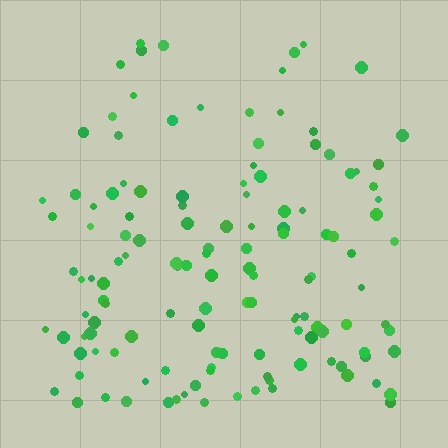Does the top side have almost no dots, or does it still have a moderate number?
Still a moderate number, just noticeably fewer than the bottom.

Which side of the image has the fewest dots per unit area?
The top.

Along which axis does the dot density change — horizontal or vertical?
Vertical.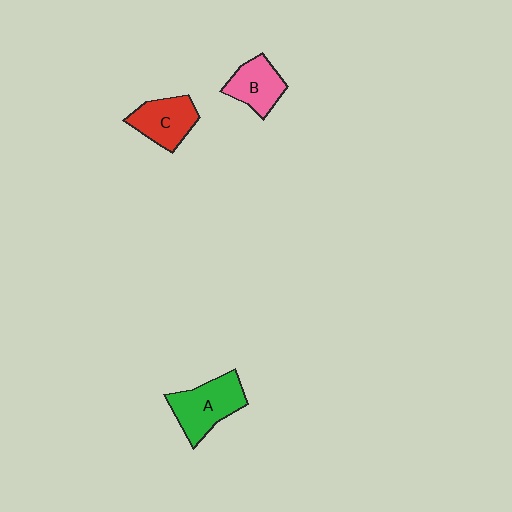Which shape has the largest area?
Shape A (green).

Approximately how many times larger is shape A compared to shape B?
Approximately 1.4 times.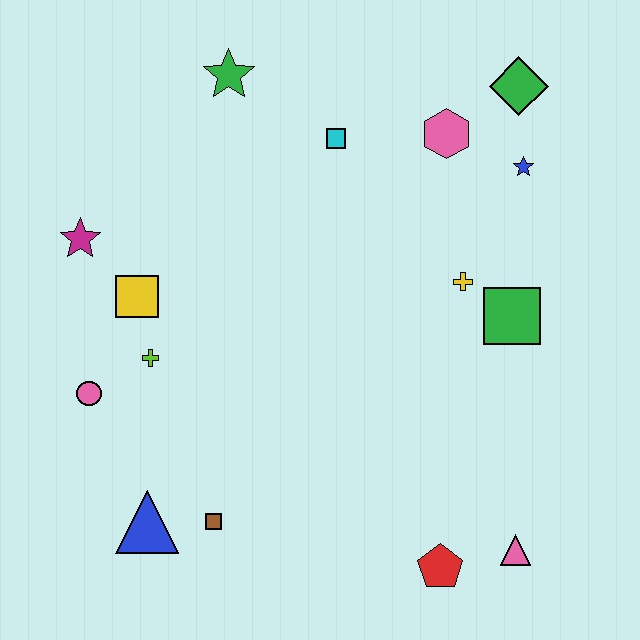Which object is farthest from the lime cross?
The green diamond is farthest from the lime cross.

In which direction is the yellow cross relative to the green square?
The yellow cross is to the left of the green square.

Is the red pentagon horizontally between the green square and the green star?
Yes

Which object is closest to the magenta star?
The yellow square is closest to the magenta star.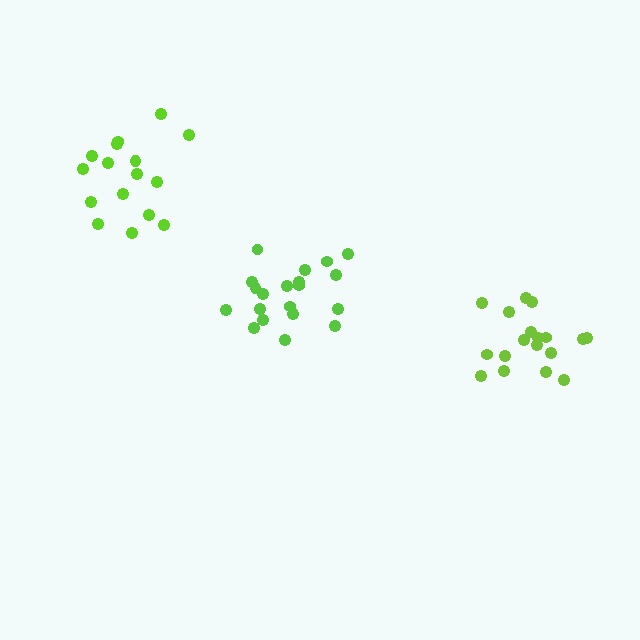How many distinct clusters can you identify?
There are 3 distinct clusters.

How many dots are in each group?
Group 1: 18 dots, Group 2: 16 dots, Group 3: 20 dots (54 total).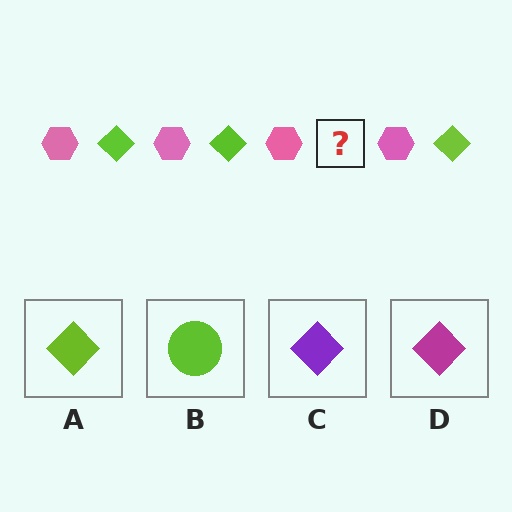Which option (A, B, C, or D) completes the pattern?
A.